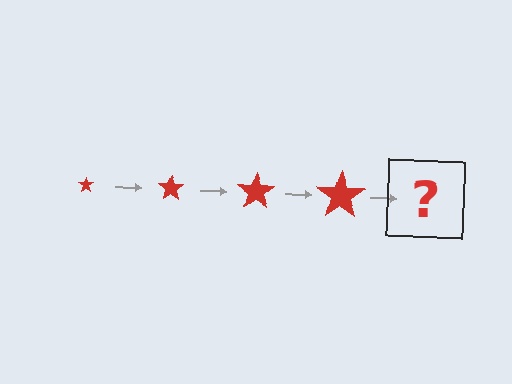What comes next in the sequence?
The next element should be a red star, larger than the previous one.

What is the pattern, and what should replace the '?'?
The pattern is that the star gets progressively larger each step. The '?' should be a red star, larger than the previous one.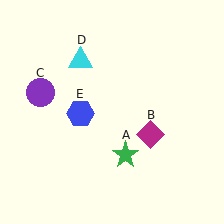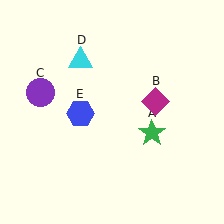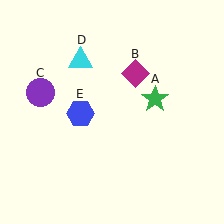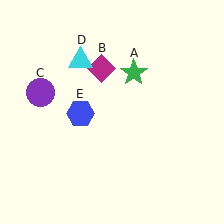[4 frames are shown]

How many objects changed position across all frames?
2 objects changed position: green star (object A), magenta diamond (object B).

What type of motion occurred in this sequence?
The green star (object A), magenta diamond (object B) rotated counterclockwise around the center of the scene.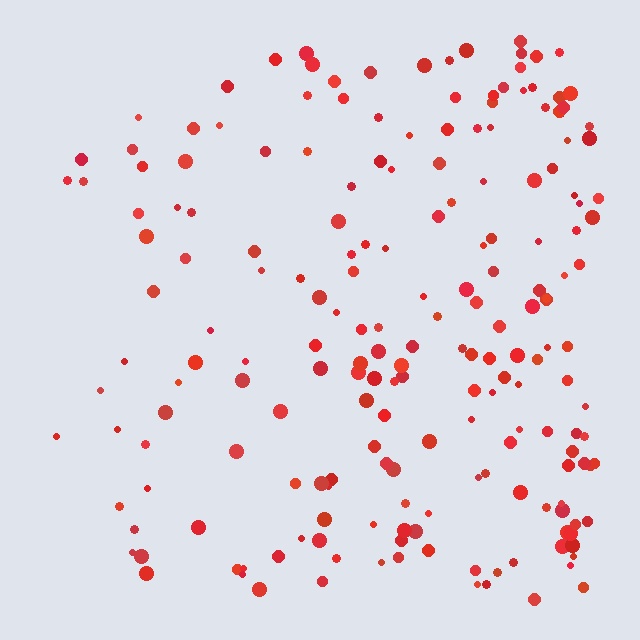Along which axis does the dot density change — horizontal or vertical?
Horizontal.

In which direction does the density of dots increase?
From left to right, with the right side densest.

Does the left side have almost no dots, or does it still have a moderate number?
Still a moderate number, just noticeably fewer than the right.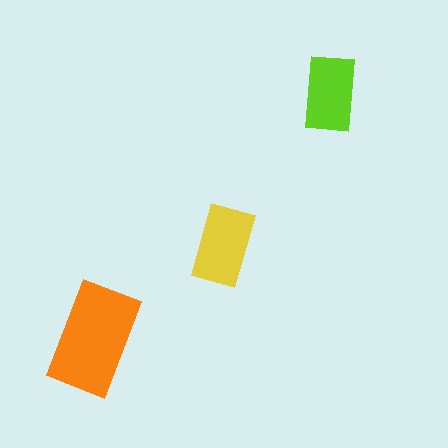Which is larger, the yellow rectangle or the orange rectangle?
The orange one.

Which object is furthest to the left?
The orange rectangle is leftmost.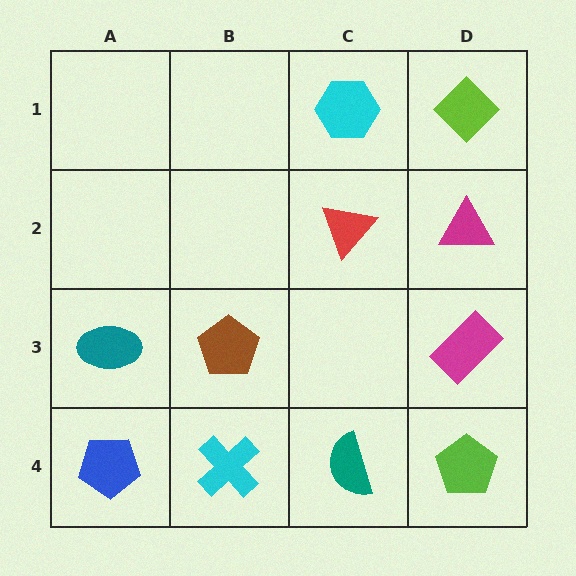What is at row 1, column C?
A cyan hexagon.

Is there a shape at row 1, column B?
No, that cell is empty.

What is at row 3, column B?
A brown pentagon.